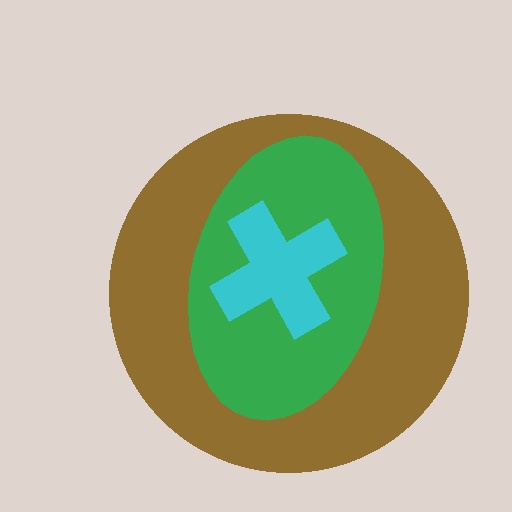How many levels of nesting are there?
3.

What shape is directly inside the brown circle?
The green ellipse.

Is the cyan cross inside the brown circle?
Yes.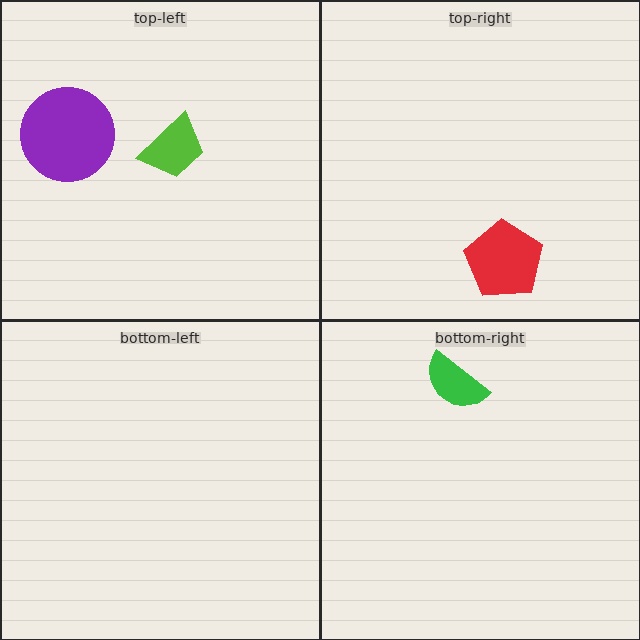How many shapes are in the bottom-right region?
1.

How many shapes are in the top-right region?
1.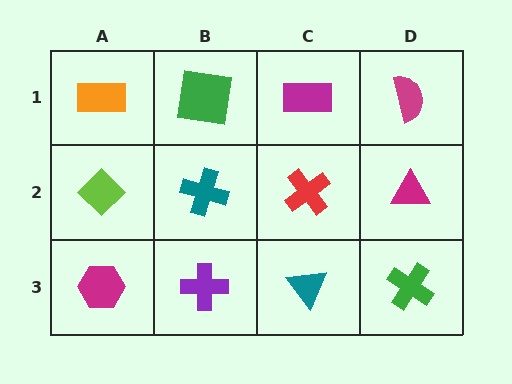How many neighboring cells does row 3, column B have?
3.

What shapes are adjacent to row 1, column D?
A magenta triangle (row 2, column D), a magenta rectangle (row 1, column C).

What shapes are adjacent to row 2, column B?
A green square (row 1, column B), a purple cross (row 3, column B), a lime diamond (row 2, column A), a red cross (row 2, column C).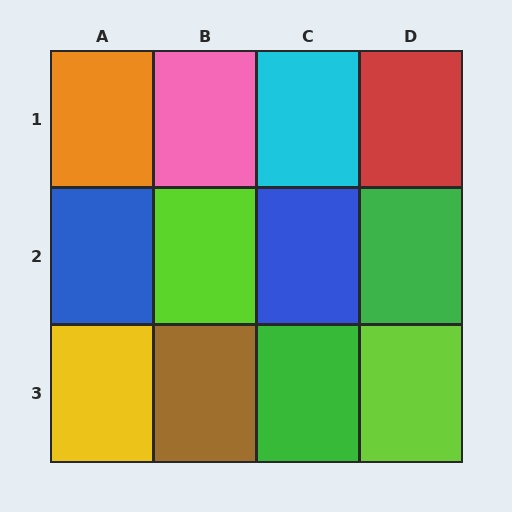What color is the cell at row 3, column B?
Brown.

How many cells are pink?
1 cell is pink.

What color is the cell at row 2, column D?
Green.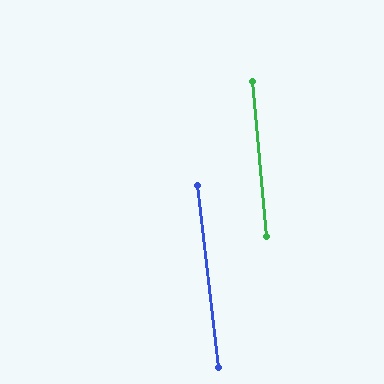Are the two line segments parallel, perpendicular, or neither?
Parallel — their directions differ by only 1.5°.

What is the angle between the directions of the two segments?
Approximately 1 degree.